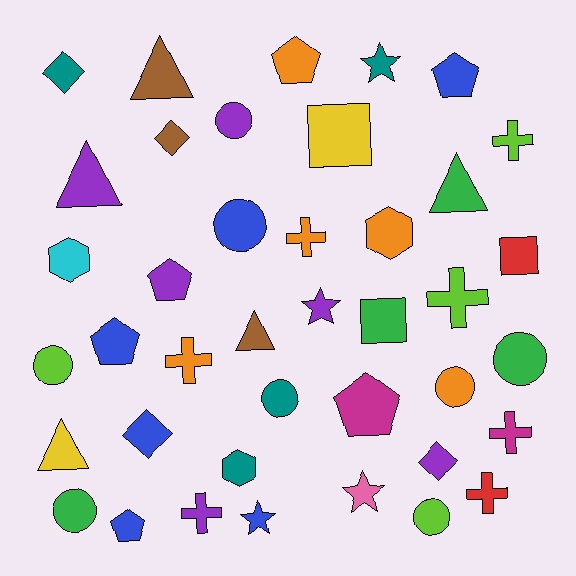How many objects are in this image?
There are 40 objects.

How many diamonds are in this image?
There are 4 diamonds.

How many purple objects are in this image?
There are 6 purple objects.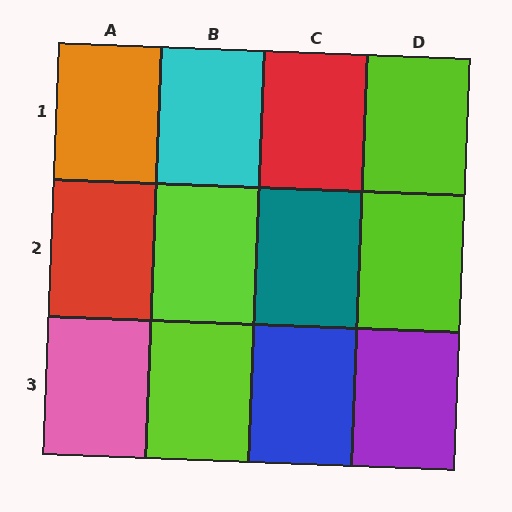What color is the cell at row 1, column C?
Red.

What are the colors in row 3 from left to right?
Pink, lime, blue, purple.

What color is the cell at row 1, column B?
Cyan.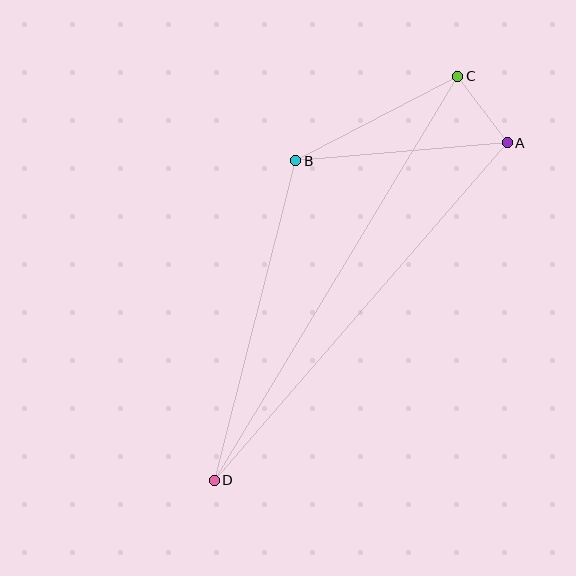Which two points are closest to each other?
Points A and C are closest to each other.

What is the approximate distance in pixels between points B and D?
The distance between B and D is approximately 330 pixels.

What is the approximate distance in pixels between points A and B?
The distance between A and B is approximately 212 pixels.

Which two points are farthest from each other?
Points C and D are farthest from each other.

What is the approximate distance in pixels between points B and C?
The distance between B and C is approximately 183 pixels.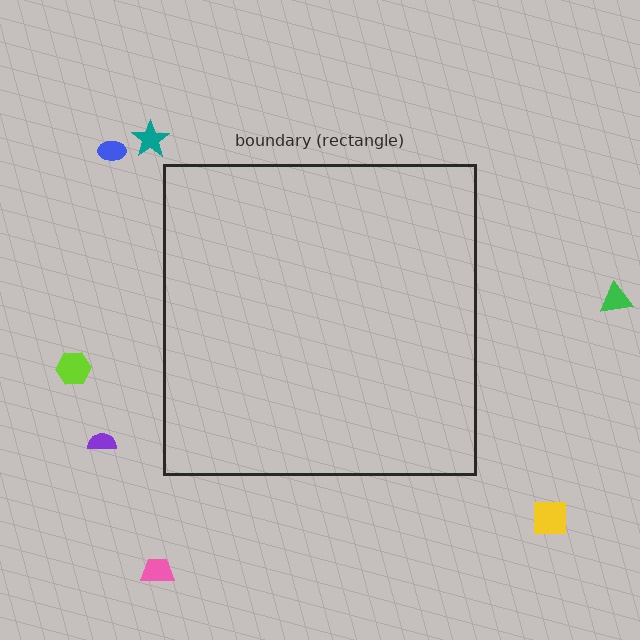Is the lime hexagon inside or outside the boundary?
Outside.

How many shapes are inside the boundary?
0 inside, 7 outside.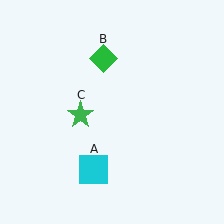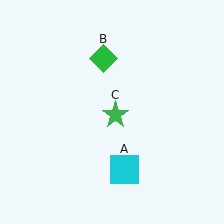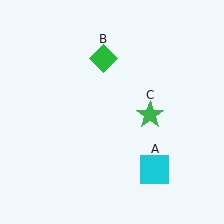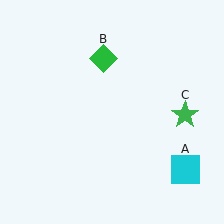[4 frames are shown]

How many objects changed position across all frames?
2 objects changed position: cyan square (object A), green star (object C).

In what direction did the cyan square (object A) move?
The cyan square (object A) moved right.